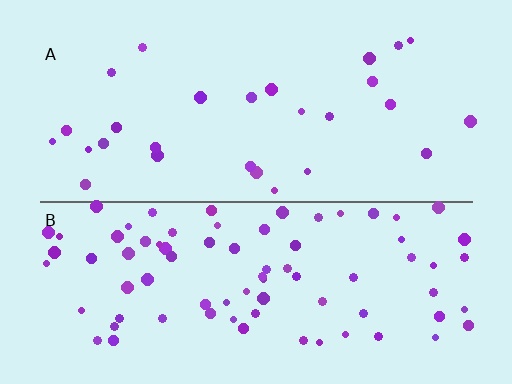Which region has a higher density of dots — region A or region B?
B (the bottom).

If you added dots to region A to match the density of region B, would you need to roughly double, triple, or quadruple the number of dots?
Approximately triple.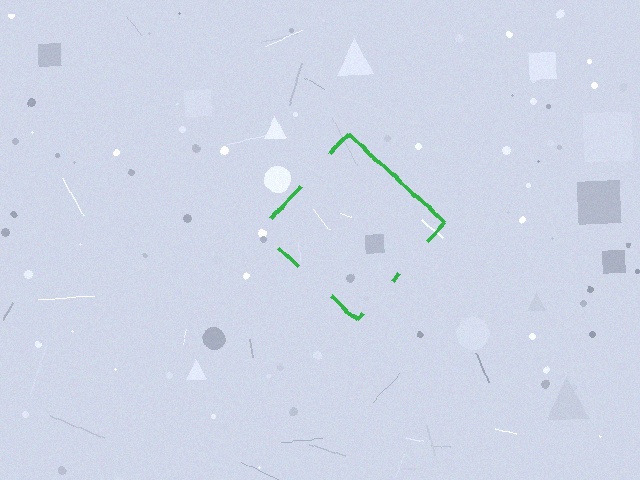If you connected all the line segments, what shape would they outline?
They would outline a diamond.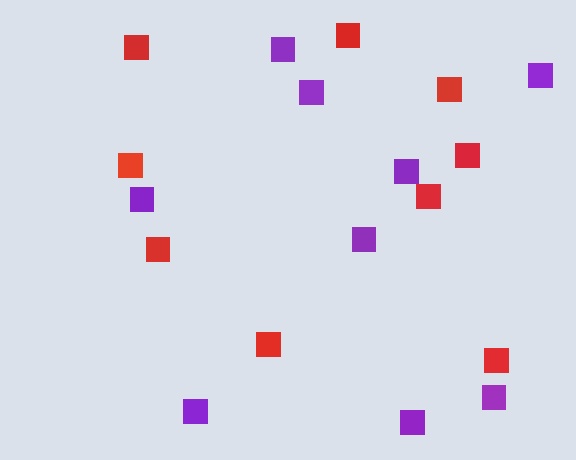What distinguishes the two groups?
There are 2 groups: one group of purple squares (9) and one group of red squares (9).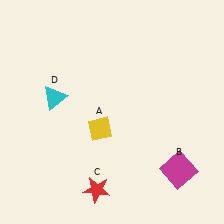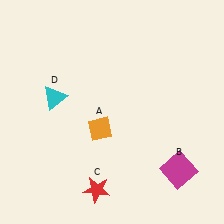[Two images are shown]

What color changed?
The diamond (A) changed from yellow in Image 1 to orange in Image 2.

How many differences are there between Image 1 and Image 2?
There is 1 difference between the two images.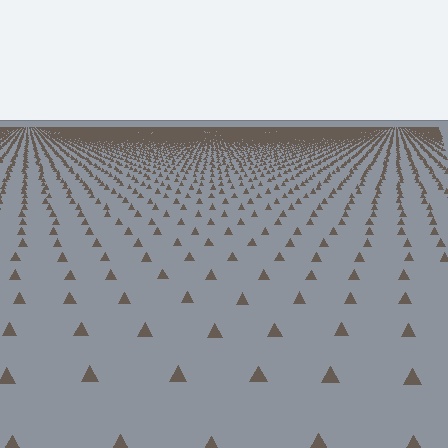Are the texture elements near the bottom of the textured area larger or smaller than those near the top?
Larger. Near the bottom, elements are closer to the viewer and appear at a bigger on-screen size.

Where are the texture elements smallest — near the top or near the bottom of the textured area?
Near the top.